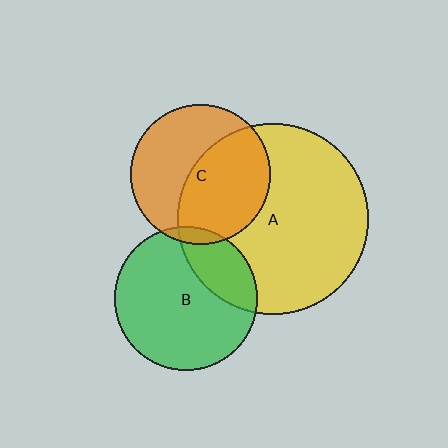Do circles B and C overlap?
Yes.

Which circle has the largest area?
Circle A (yellow).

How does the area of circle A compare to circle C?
Approximately 1.9 times.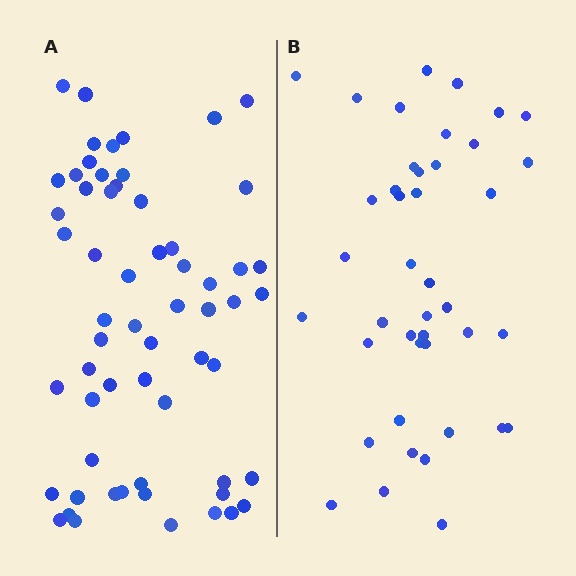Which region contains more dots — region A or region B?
Region A (the left region) has more dots.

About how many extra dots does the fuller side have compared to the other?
Region A has approximately 20 more dots than region B.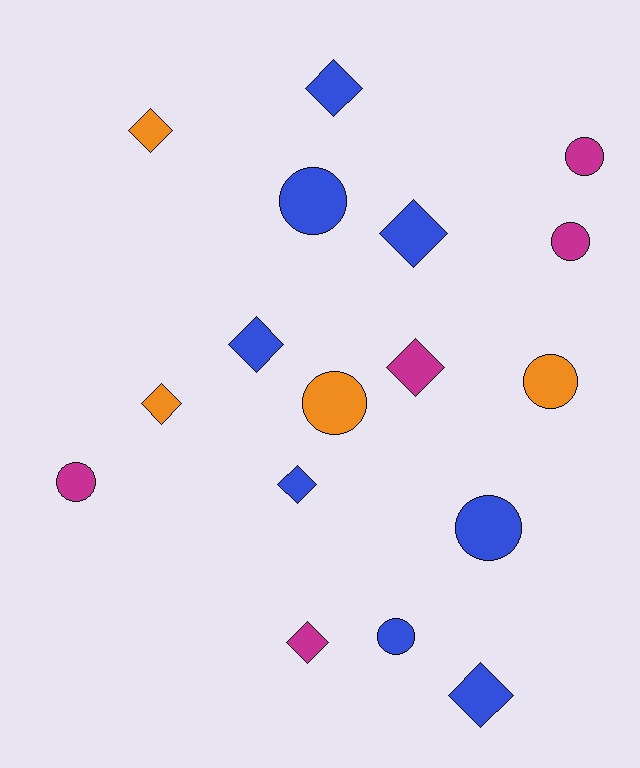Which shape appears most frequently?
Diamond, with 9 objects.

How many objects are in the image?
There are 17 objects.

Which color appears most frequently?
Blue, with 8 objects.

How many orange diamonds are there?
There are 2 orange diamonds.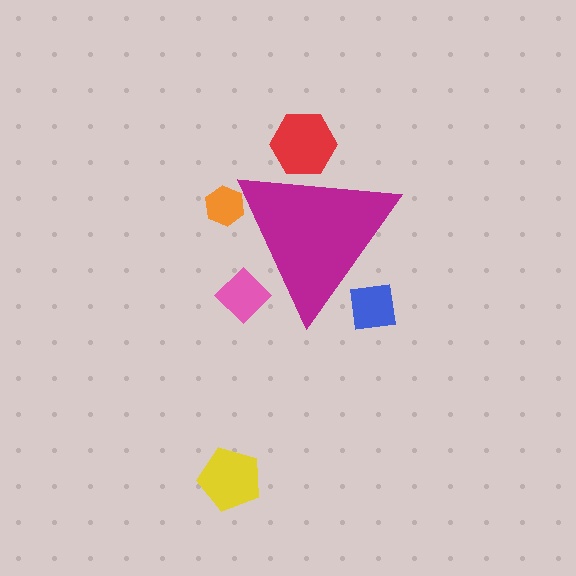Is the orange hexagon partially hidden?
Yes, the orange hexagon is partially hidden behind the magenta triangle.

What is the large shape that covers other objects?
A magenta triangle.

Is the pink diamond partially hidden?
Yes, the pink diamond is partially hidden behind the magenta triangle.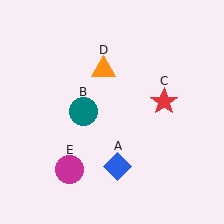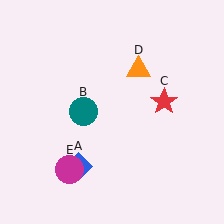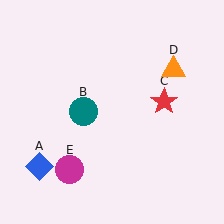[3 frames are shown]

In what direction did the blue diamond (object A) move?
The blue diamond (object A) moved left.